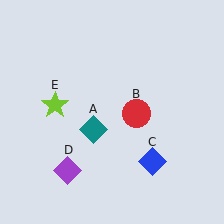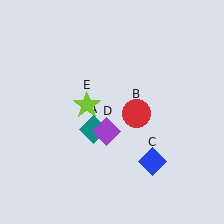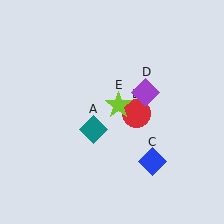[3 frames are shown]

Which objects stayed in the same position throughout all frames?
Teal diamond (object A) and red circle (object B) and blue diamond (object C) remained stationary.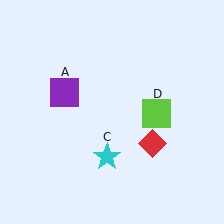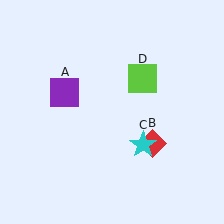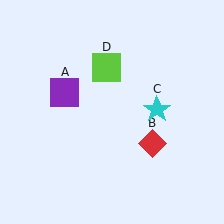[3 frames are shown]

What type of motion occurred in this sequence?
The cyan star (object C), lime square (object D) rotated counterclockwise around the center of the scene.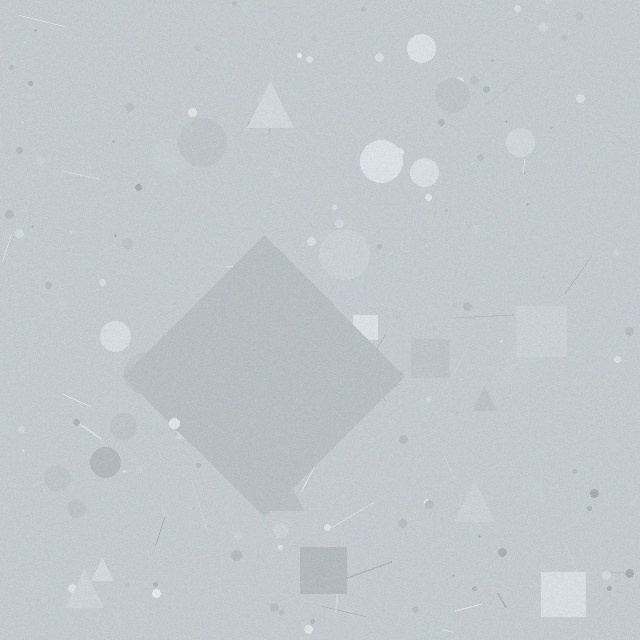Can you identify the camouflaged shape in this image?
The camouflaged shape is a diamond.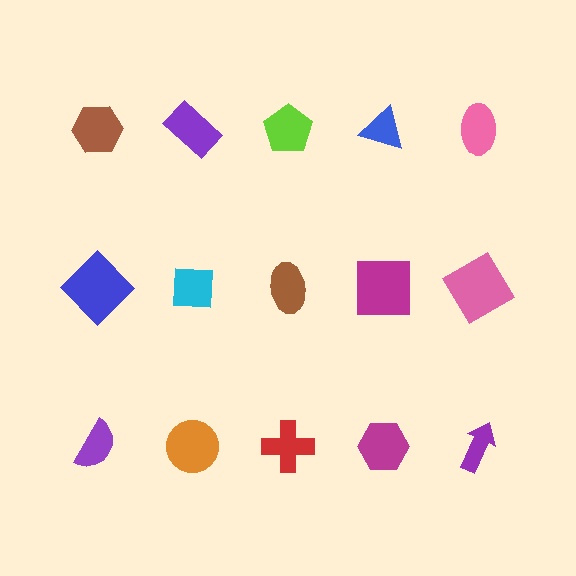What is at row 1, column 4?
A blue triangle.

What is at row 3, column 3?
A red cross.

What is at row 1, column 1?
A brown hexagon.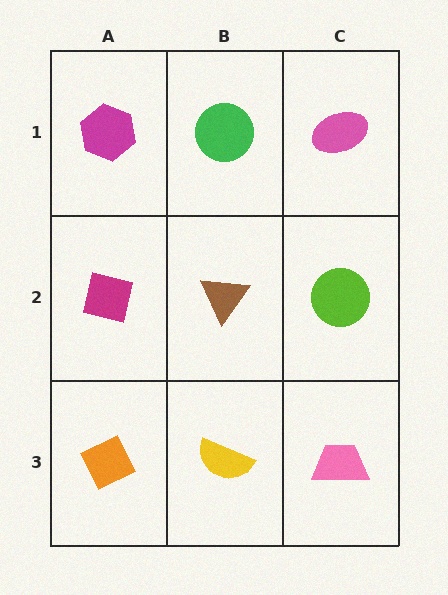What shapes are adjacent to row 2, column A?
A magenta hexagon (row 1, column A), an orange diamond (row 3, column A), a brown triangle (row 2, column B).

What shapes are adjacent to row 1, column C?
A lime circle (row 2, column C), a green circle (row 1, column B).